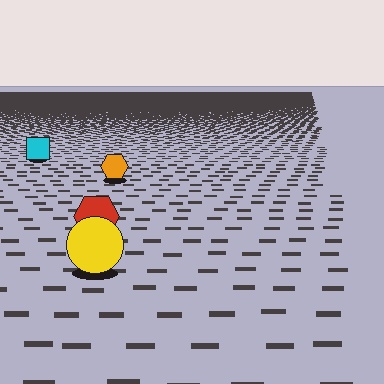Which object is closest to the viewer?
The yellow circle is closest. The texture marks near it are larger and more spread out.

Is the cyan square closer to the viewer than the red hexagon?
No. The red hexagon is closer — you can tell from the texture gradient: the ground texture is coarser near it.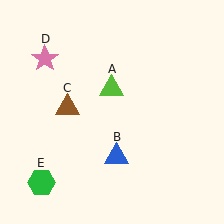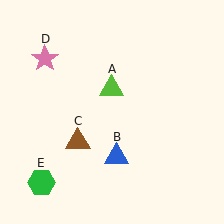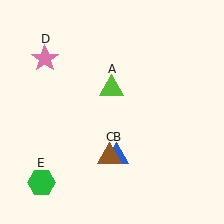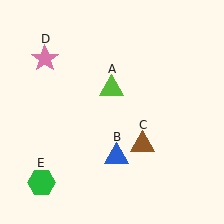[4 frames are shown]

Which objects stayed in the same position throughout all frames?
Lime triangle (object A) and blue triangle (object B) and pink star (object D) and green hexagon (object E) remained stationary.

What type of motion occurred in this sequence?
The brown triangle (object C) rotated counterclockwise around the center of the scene.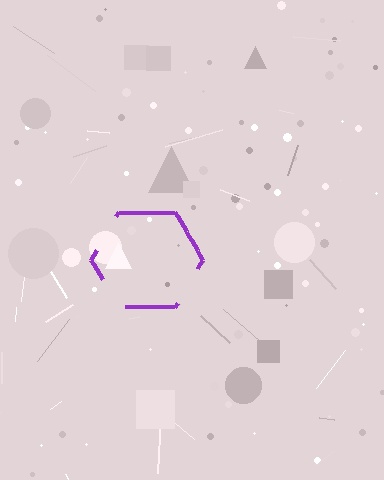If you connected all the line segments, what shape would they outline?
They would outline a hexagon.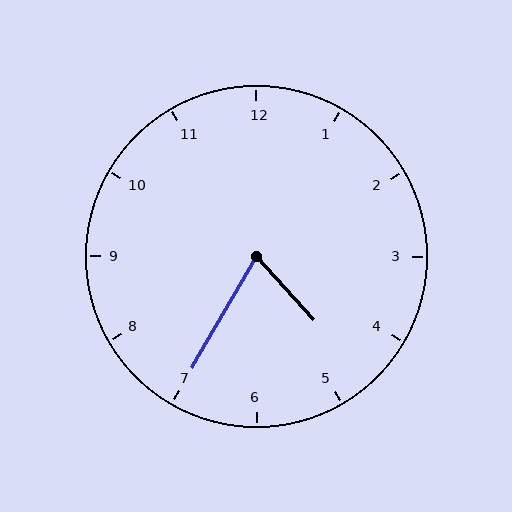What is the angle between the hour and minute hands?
Approximately 72 degrees.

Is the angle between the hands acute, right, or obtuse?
It is acute.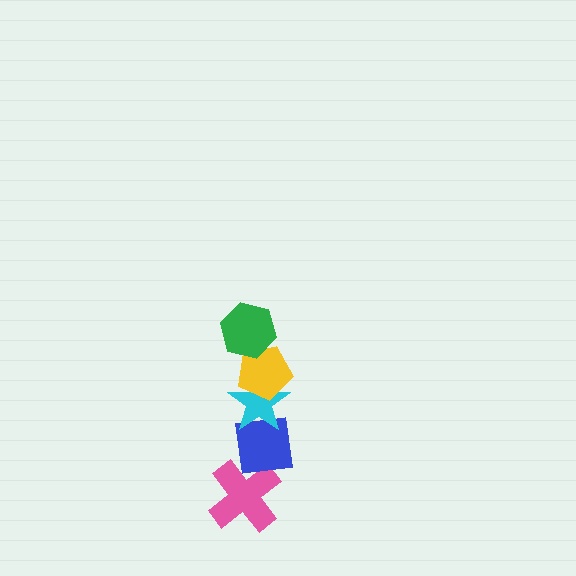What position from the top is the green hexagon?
The green hexagon is 1st from the top.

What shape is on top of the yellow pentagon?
The green hexagon is on top of the yellow pentagon.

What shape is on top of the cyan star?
The yellow pentagon is on top of the cyan star.